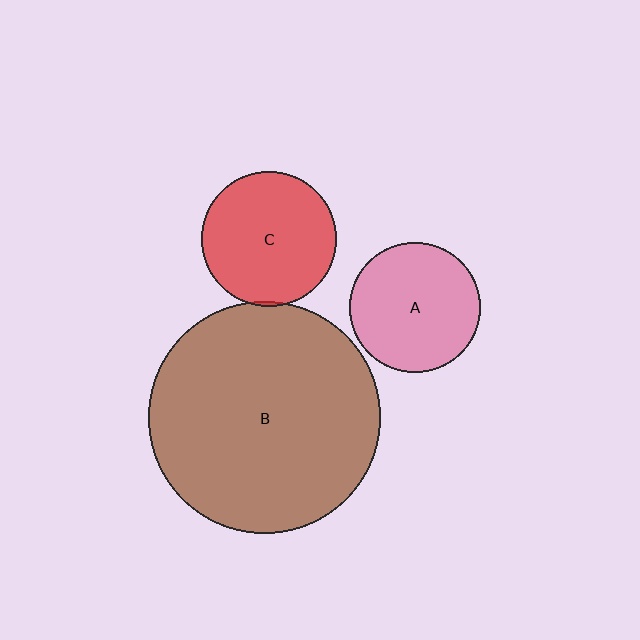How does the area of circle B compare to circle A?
Approximately 3.2 times.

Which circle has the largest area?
Circle B (brown).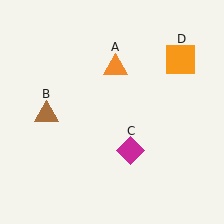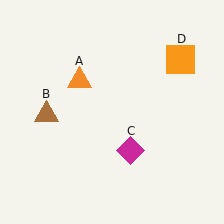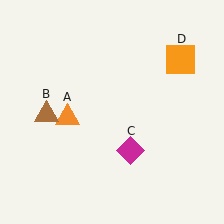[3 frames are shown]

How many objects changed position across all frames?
1 object changed position: orange triangle (object A).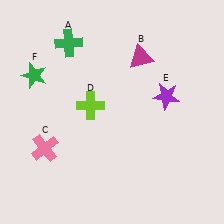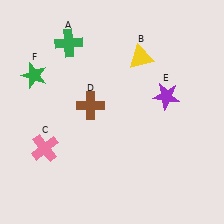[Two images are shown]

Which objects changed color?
B changed from magenta to yellow. D changed from lime to brown.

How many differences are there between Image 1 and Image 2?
There are 2 differences between the two images.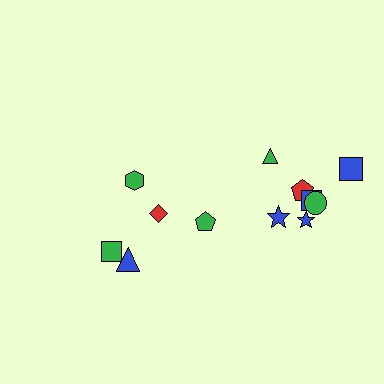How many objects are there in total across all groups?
There are 12 objects.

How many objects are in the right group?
There are 8 objects.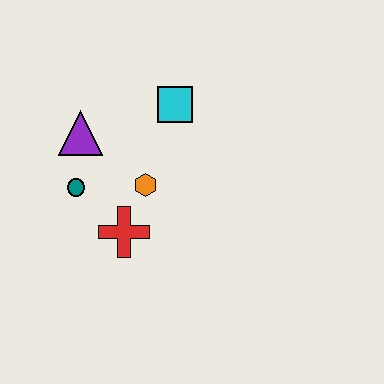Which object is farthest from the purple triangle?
The red cross is farthest from the purple triangle.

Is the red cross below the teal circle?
Yes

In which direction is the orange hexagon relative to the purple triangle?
The orange hexagon is to the right of the purple triangle.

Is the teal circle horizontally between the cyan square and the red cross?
No